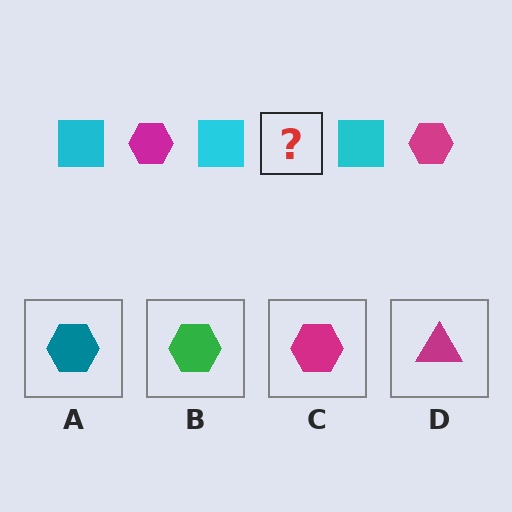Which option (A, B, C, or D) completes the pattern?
C.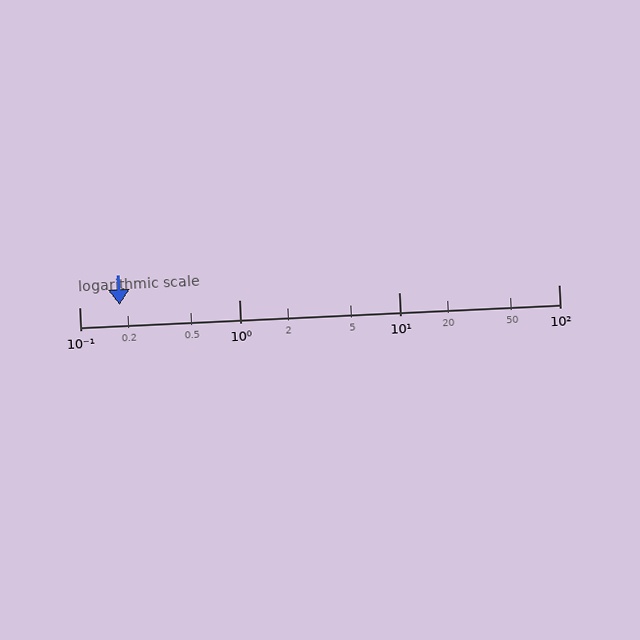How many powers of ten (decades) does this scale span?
The scale spans 3 decades, from 0.1 to 100.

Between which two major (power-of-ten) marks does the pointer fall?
The pointer is between 0.1 and 1.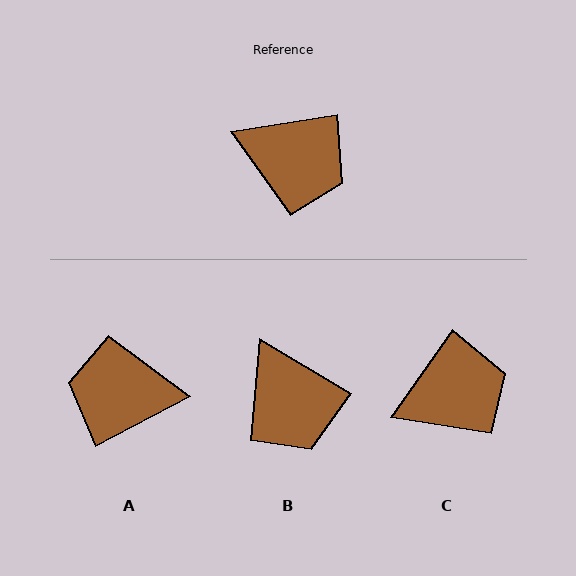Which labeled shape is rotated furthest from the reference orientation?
A, about 162 degrees away.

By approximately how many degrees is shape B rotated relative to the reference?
Approximately 40 degrees clockwise.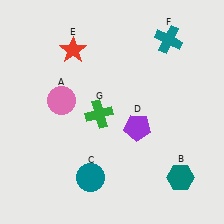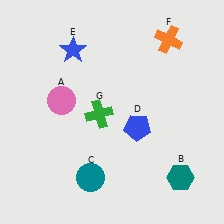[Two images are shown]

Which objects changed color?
D changed from purple to blue. E changed from red to blue. F changed from teal to orange.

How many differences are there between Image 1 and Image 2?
There are 3 differences between the two images.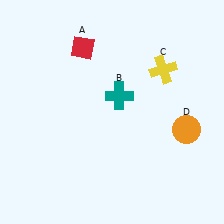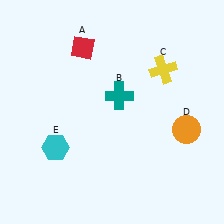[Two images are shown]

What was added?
A cyan hexagon (E) was added in Image 2.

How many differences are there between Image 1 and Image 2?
There is 1 difference between the two images.